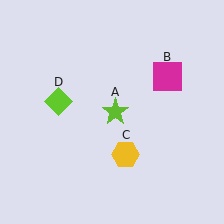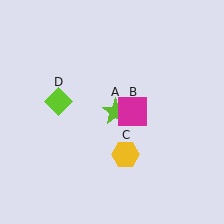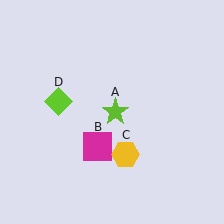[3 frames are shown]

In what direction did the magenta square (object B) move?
The magenta square (object B) moved down and to the left.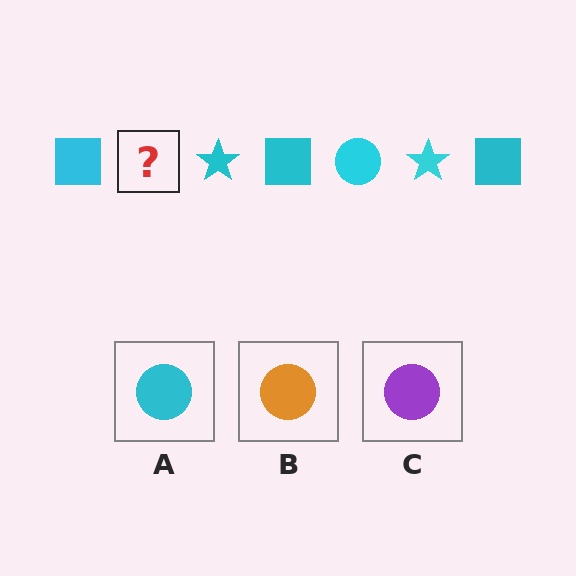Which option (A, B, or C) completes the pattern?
A.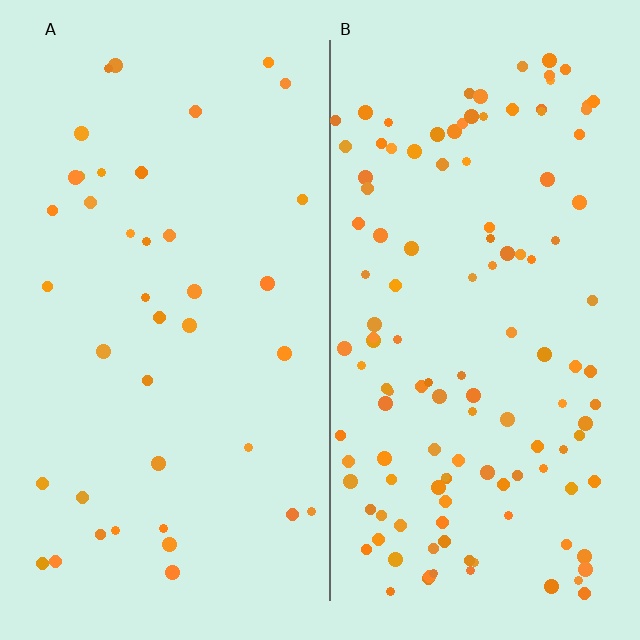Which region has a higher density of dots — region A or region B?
B (the right).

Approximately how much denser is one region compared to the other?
Approximately 3.2× — region B over region A.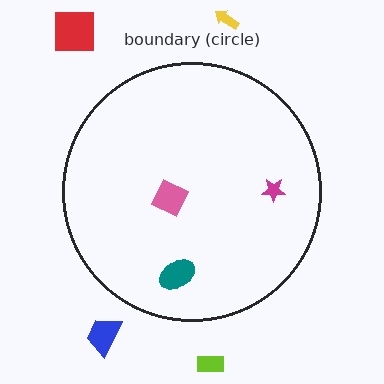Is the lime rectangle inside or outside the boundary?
Outside.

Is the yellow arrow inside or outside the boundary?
Outside.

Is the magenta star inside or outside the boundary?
Inside.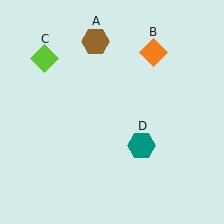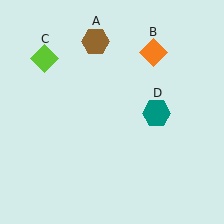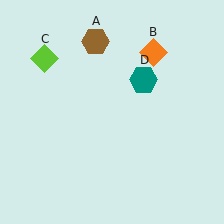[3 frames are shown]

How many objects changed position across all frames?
1 object changed position: teal hexagon (object D).